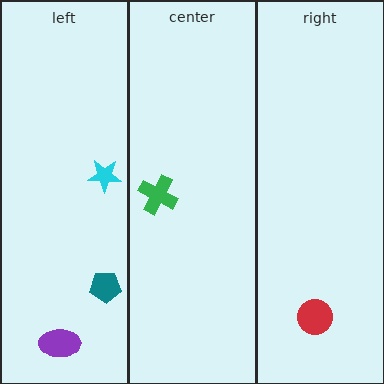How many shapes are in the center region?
1.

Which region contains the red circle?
The right region.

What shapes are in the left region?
The teal pentagon, the cyan star, the purple ellipse.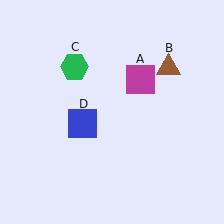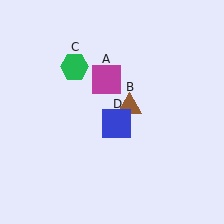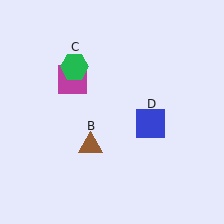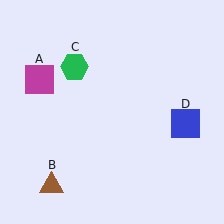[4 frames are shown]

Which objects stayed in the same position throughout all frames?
Green hexagon (object C) remained stationary.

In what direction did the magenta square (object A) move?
The magenta square (object A) moved left.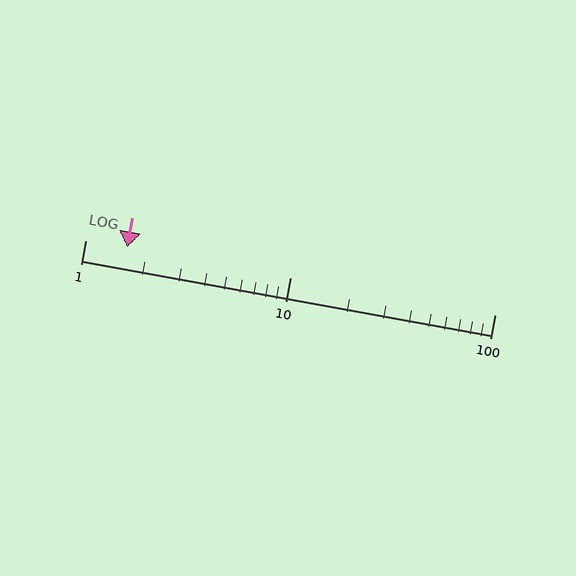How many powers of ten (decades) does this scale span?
The scale spans 2 decades, from 1 to 100.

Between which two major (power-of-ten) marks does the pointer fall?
The pointer is between 1 and 10.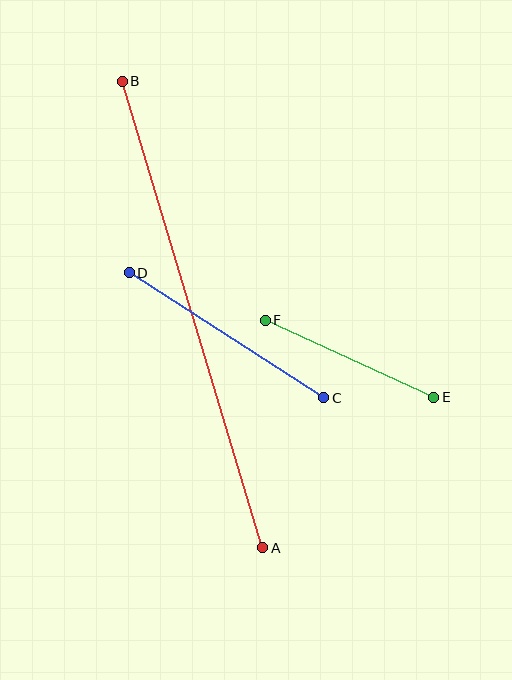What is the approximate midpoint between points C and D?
The midpoint is at approximately (227, 335) pixels.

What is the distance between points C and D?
The distance is approximately 231 pixels.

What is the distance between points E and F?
The distance is approximately 185 pixels.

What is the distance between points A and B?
The distance is approximately 487 pixels.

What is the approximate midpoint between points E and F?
The midpoint is at approximately (350, 359) pixels.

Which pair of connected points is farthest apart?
Points A and B are farthest apart.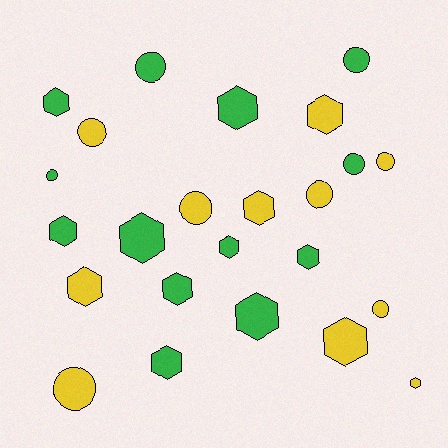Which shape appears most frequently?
Hexagon, with 14 objects.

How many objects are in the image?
There are 24 objects.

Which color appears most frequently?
Green, with 13 objects.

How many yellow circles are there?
There are 6 yellow circles.